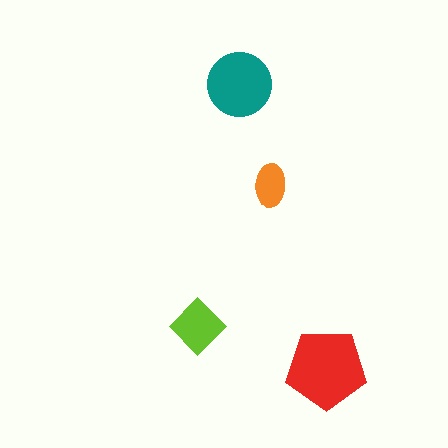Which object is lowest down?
The red pentagon is bottommost.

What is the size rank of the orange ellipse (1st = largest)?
4th.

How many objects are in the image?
There are 4 objects in the image.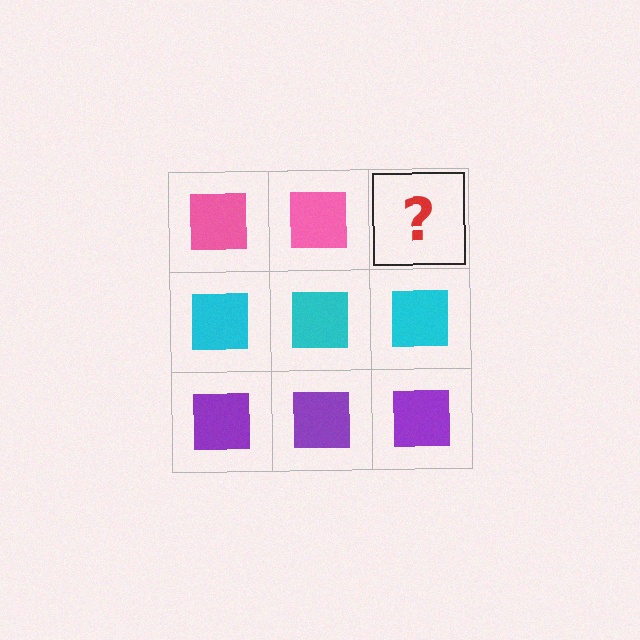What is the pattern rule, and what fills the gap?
The rule is that each row has a consistent color. The gap should be filled with a pink square.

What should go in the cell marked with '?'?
The missing cell should contain a pink square.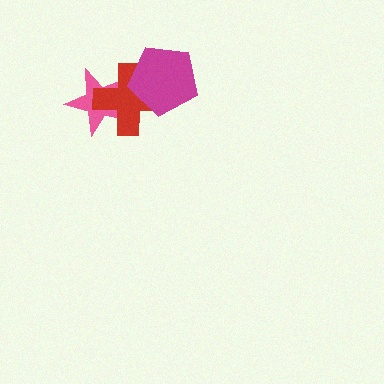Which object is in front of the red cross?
The magenta pentagon is in front of the red cross.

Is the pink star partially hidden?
Yes, it is partially covered by another shape.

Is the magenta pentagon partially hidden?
No, no other shape covers it.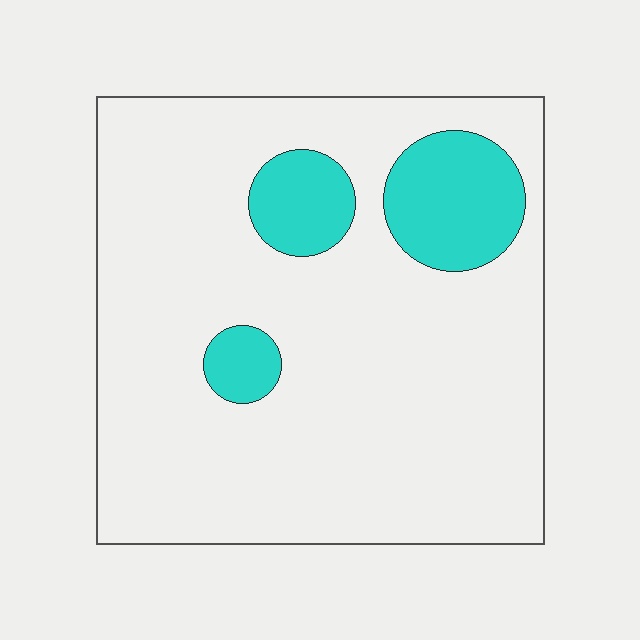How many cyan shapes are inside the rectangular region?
3.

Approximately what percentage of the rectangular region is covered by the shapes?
Approximately 15%.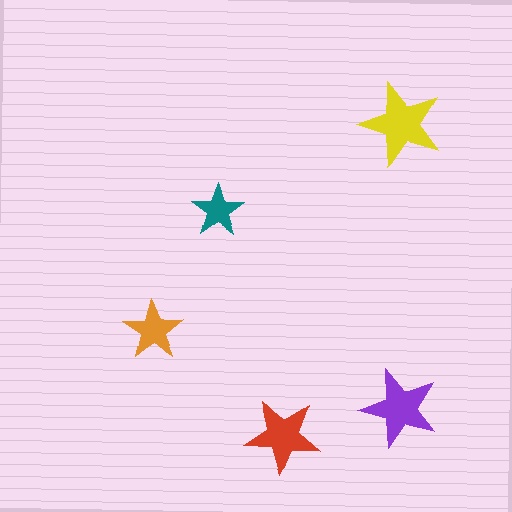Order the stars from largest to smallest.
the yellow one, the purple one, the red one, the orange one, the teal one.